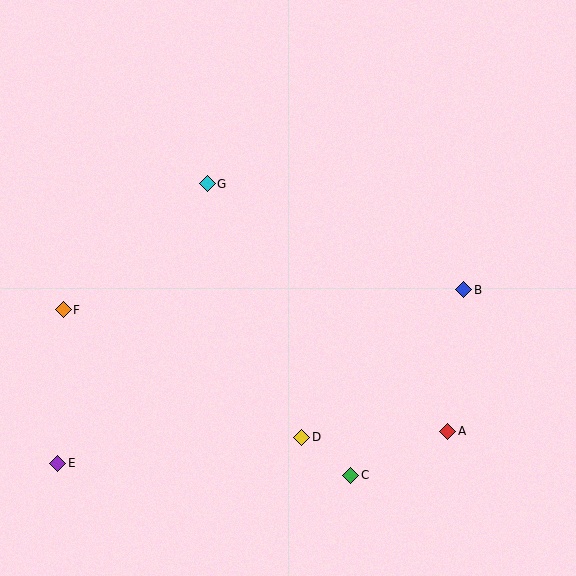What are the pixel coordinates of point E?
Point E is at (58, 463).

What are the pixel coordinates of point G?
Point G is at (207, 184).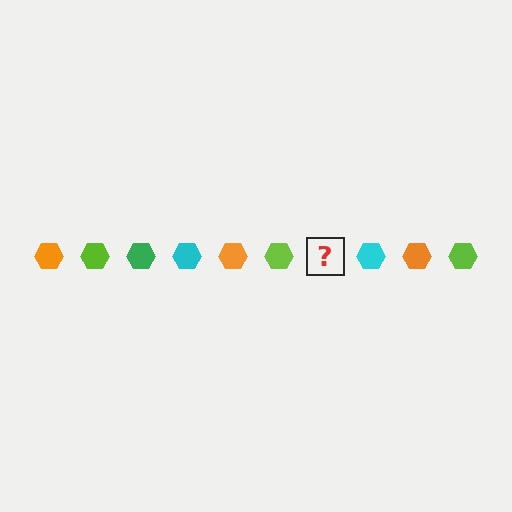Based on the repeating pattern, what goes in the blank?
The blank should be a green hexagon.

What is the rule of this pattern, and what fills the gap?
The rule is that the pattern cycles through orange, lime, green, cyan hexagons. The gap should be filled with a green hexagon.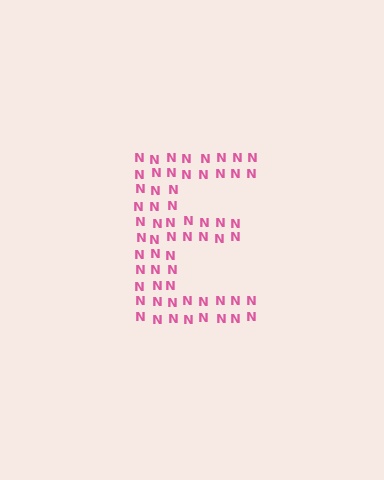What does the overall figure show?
The overall figure shows the letter E.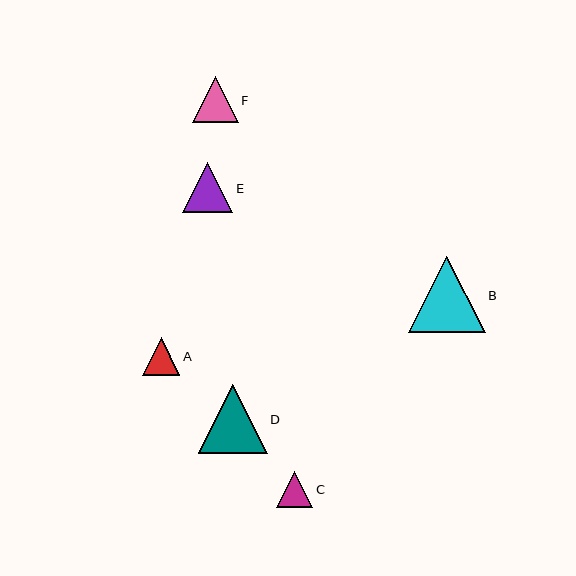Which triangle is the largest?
Triangle B is the largest with a size of approximately 77 pixels.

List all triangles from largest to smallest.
From largest to smallest: B, D, E, F, A, C.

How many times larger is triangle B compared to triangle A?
Triangle B is approximately 2.0 times the size of triangle A.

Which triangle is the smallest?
Triangle C is the smallest with a size of approximately 36 pixels.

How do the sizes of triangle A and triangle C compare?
Triangle A and triangle C are approximately the same size.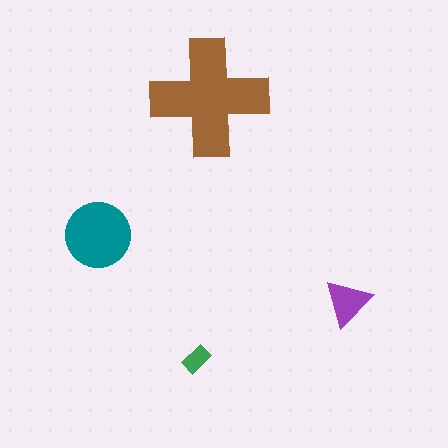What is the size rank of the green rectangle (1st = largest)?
4th.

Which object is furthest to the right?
The purple triangle is rightmost.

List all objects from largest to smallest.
The brown cross, the teal circle, the purple triangle, the green rectangle.